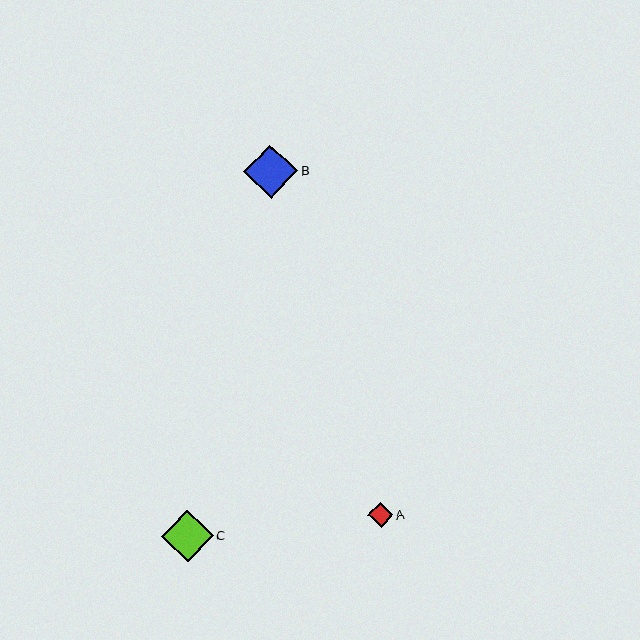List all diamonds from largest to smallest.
From largest to smallest: B, C, A.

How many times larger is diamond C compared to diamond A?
Diamond C is approximately 2.1 times the size of diamond A.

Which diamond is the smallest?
Diamond A is the smallest with a size of approximately 25 pixels.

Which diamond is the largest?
Diamond B is the largest with a size of approximately 54 pixels.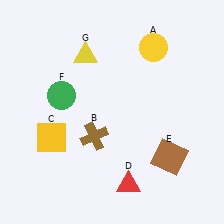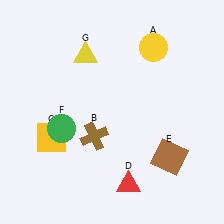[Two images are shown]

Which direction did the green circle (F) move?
The green circle (F) moved down.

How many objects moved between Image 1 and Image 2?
1 object moved between the two images.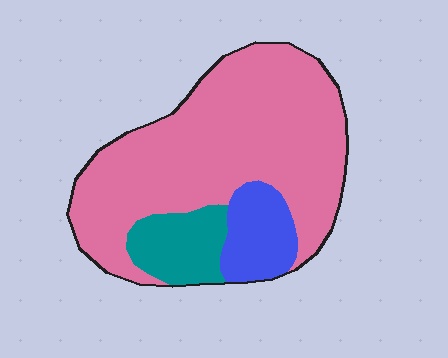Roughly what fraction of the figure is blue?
Blue takes up about one eighth (1/8) of the figure.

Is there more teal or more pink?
Pink.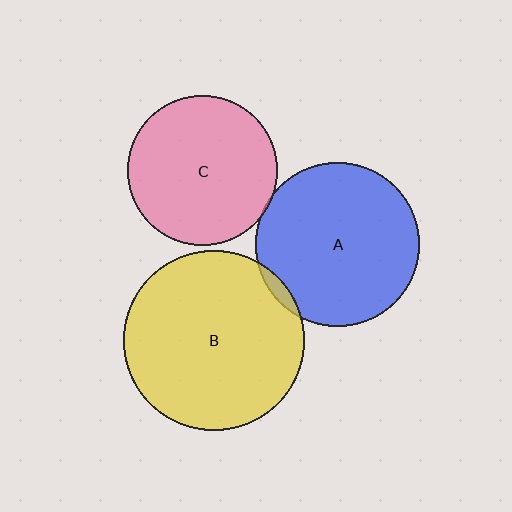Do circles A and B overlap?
Yes.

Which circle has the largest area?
Circle B (yellow).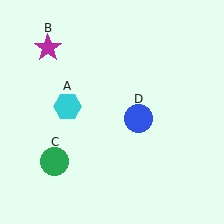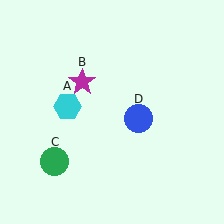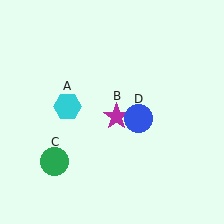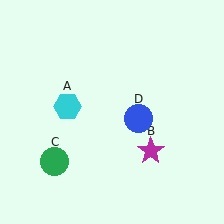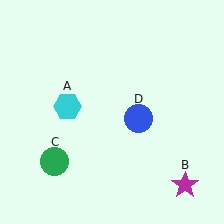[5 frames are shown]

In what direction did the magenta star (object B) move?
The magenta star (object B) moved down and to the right.